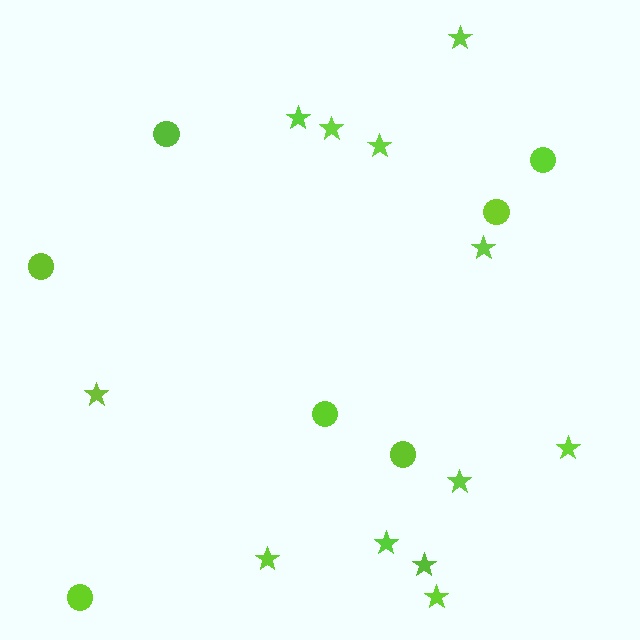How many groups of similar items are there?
There are 2 groups: one group of circles (7) and one group of stars (12).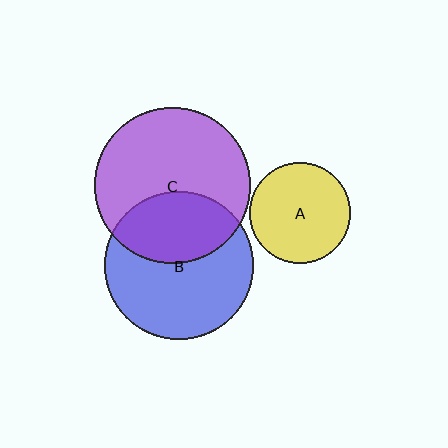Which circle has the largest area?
Circle C (purple).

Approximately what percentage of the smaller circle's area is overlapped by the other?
Approximately 40%.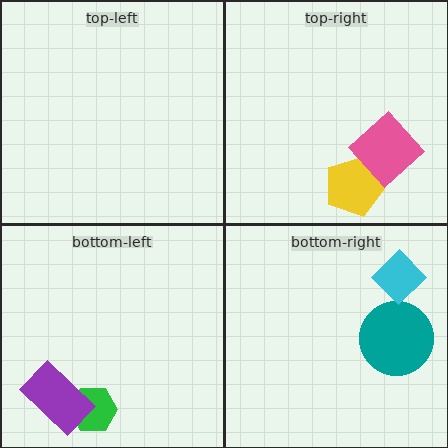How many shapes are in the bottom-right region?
2.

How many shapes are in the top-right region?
2.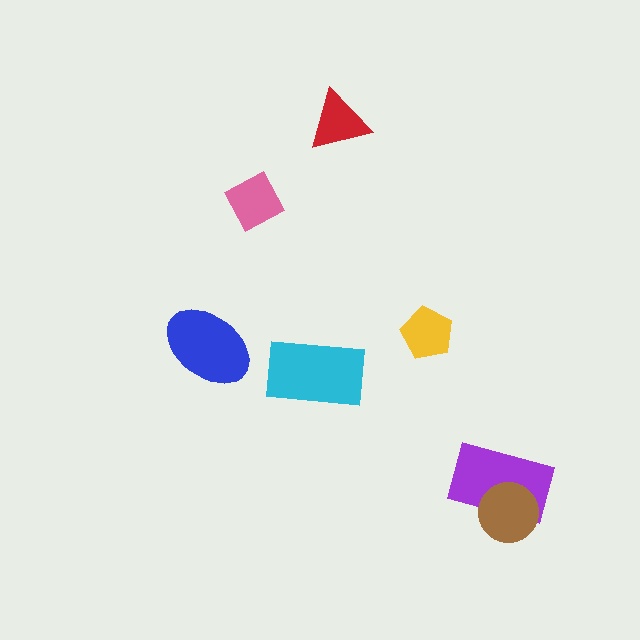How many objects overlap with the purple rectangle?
1 object overlaps with the purple rectangle.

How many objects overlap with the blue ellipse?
0 objects overlap with the blue ellipse.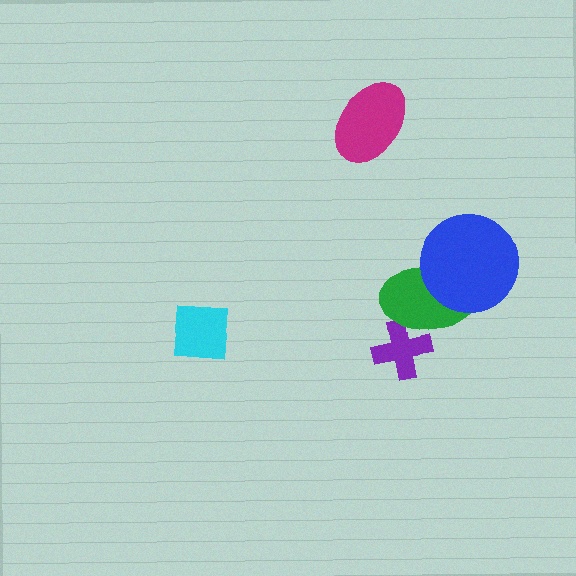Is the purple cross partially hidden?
Yes, it is partially covered by another shape.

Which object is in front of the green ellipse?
The blue circle is in front of the green ellipse.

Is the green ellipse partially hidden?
Yes, it is partially covered by another shape.